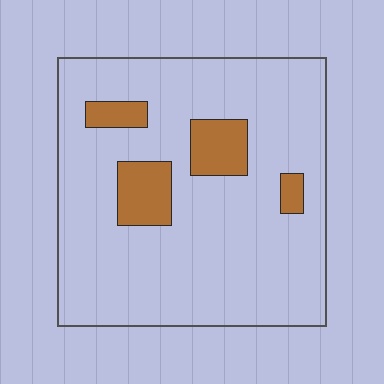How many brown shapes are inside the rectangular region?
4.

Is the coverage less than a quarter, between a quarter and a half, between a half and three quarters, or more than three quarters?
Less than a quarter.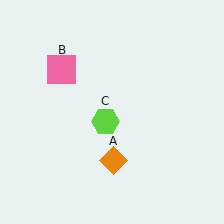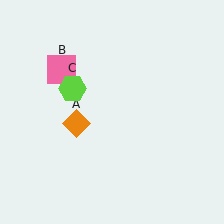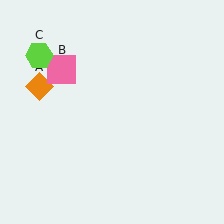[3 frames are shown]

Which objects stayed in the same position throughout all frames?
Pink square (object B) remained stationary.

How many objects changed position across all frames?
2 objects changed position: orange diamond (object A), lime hexagon (object C).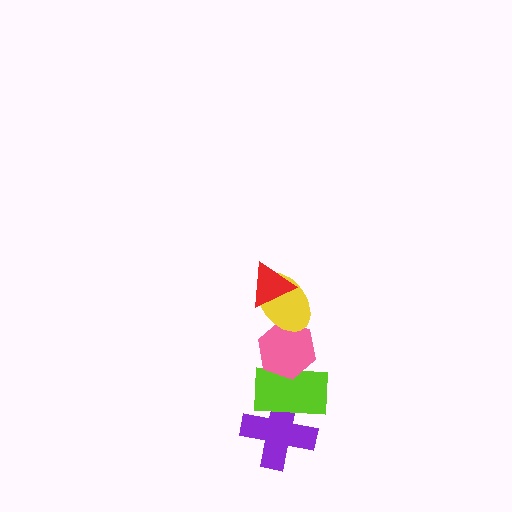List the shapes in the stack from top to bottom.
From top to bottom: the red triangle, the yellow ellipse, the pink hexagon, the lime rectangle, the purple cross.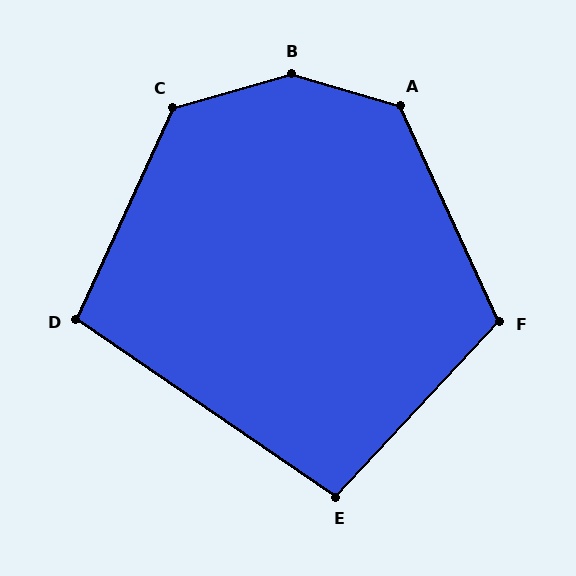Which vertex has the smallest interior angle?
E, at approximately 99 degrees.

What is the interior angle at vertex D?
Approximately 100 degrees (obtuse).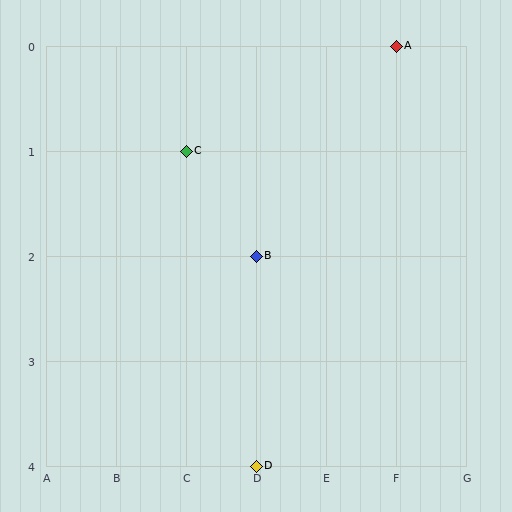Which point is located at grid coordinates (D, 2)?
Point B is at (D, 2).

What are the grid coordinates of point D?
Point D is at grid coordinates (D, 4).